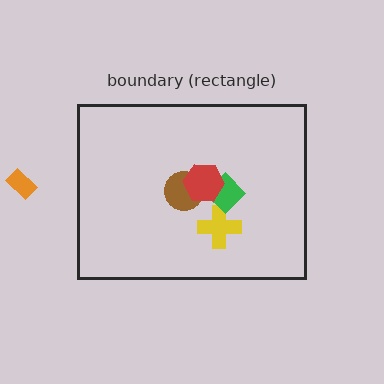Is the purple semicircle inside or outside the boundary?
Inside.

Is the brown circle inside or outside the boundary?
Inside.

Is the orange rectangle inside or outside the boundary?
Outside.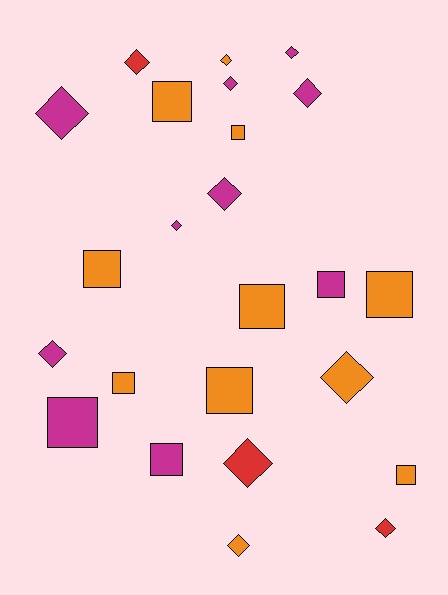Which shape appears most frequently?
Diamond, with 13 objects.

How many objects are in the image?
There are 24 objects.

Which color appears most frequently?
Orange, with 11 objects.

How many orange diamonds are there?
There are 3 orange diamonds.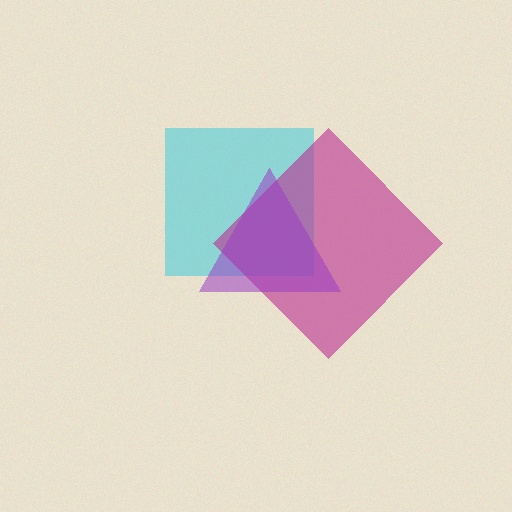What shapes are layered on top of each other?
The layered shapes are: a cyan square, a magenta diamond, a purple triangle.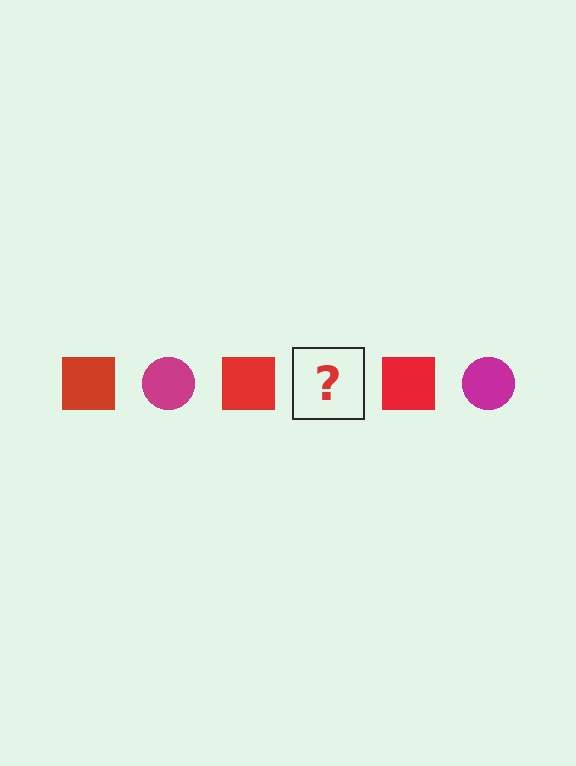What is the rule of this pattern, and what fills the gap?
The rule is that the pattern alternates between red square and magenta circle. The gap should be filled with a magenta circle.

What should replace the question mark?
The question mark should be replaced with a magenta circle.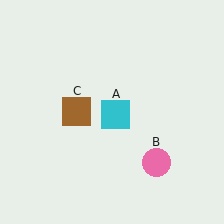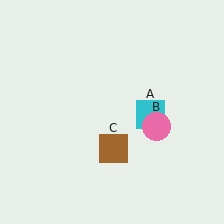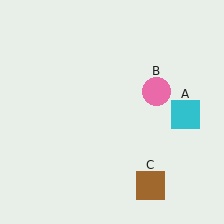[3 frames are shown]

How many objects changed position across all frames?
3 objects changed position: cyan square (object A), pink circle (object B), brown square (object C).